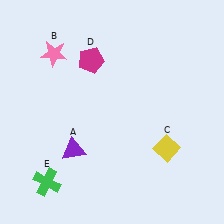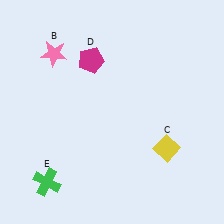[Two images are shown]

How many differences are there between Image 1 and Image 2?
There is 1 difference between the two images.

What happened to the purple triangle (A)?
The purple triangle (A) was removed in Image 2. It was in the bottom-left area of Image 1.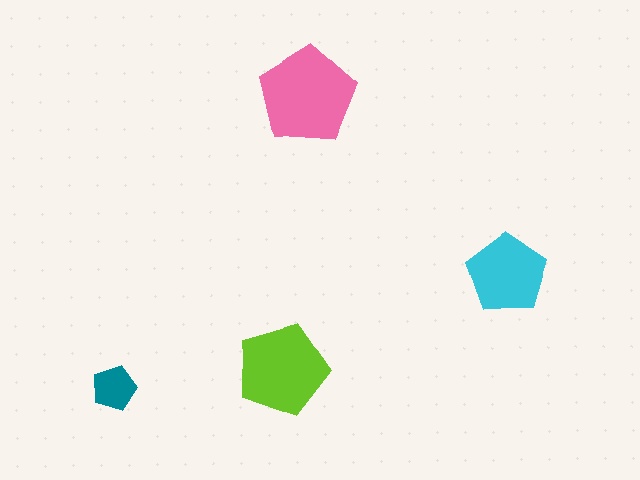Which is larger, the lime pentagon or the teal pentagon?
The lime one.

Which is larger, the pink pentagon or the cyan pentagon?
The pink one.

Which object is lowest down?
The teal pentagon is bottommost.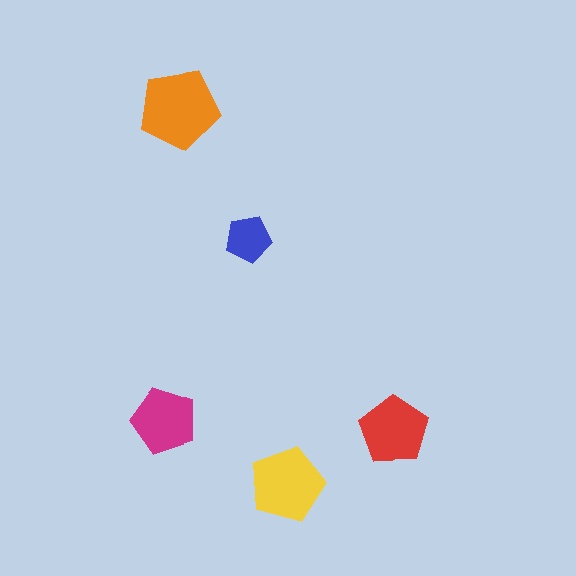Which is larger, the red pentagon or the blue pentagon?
The red one.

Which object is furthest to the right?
The red pentagon is rightmost.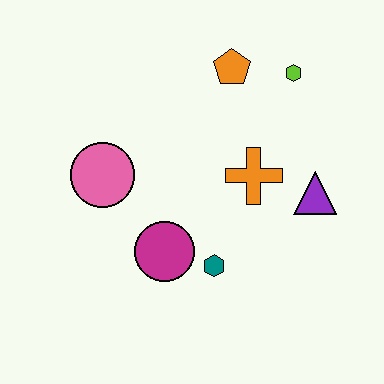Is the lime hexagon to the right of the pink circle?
Yes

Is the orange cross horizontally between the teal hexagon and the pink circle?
No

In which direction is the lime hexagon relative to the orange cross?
The lime hexagon is above the orange cross.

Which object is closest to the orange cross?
The purple triangle is closest to the orange cross.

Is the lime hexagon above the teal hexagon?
Yes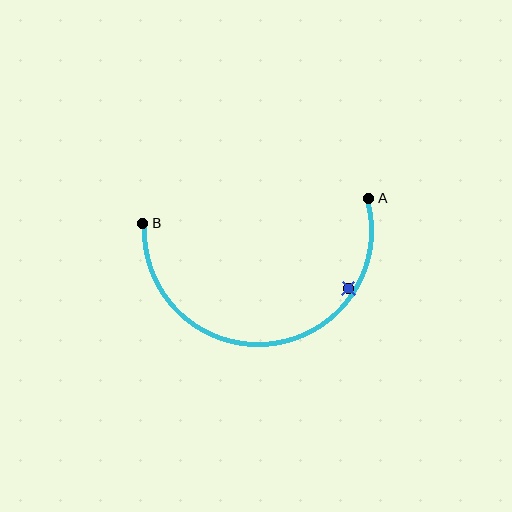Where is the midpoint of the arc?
The arc midpoint is the point on the curve farthest from the straight line joining A and B. It sits below that line.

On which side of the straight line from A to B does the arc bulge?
The arc bulges below the straight line connecting A and B.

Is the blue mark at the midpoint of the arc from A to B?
No — the blue mark does not lie on the arc at all. It sits slightly inside the curve.